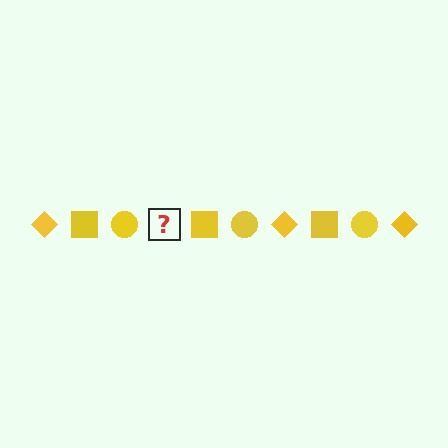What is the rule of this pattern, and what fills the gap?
The rule is that the pattern cycles through diamond, square, circle shapes in yellow. The gap should be filled with a yellow diamond.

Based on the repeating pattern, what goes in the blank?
The blank should be a yellow diamond.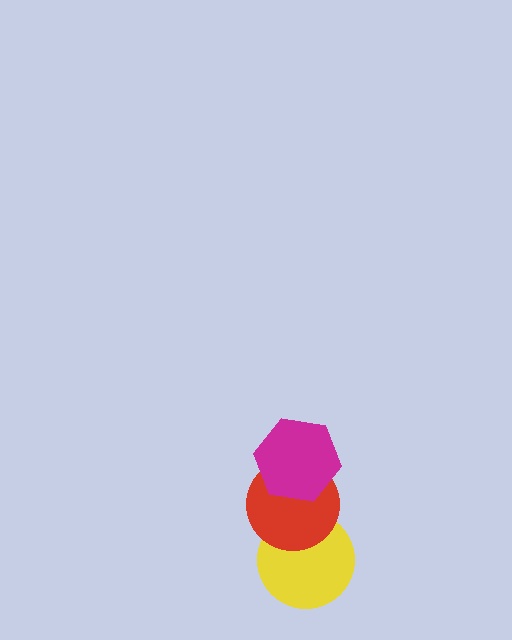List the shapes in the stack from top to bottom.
From top to bottom: the magenta hexagon, the red circle, the yellow circle.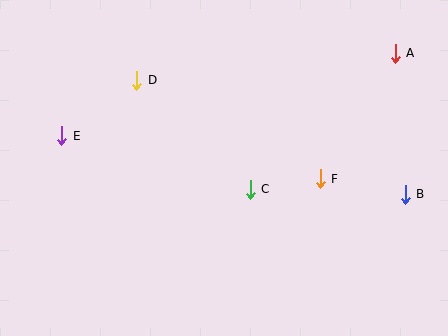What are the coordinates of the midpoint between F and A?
The midpoint between F and A is at (358, 116).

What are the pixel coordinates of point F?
Point F is at (320, 179).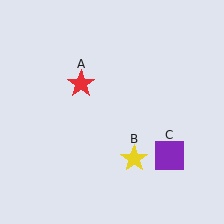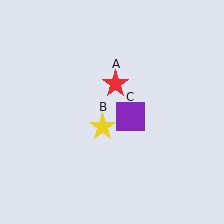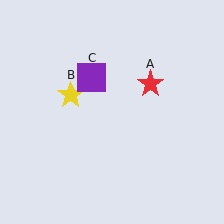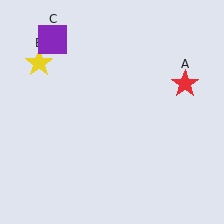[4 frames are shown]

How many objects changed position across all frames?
3 objects changed position: red star (object A), yellow star (object B), purple square (object C).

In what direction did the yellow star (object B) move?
The yellow star (object B) moved up and to the left.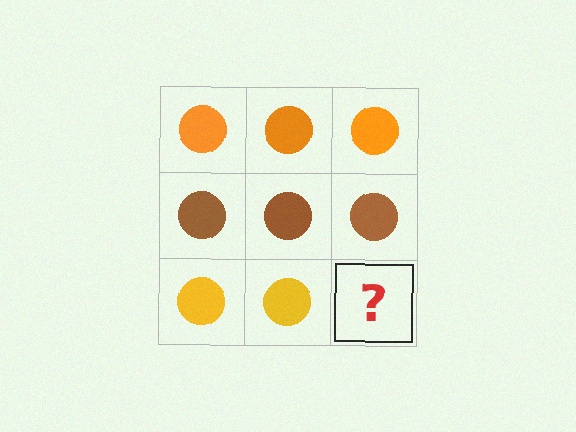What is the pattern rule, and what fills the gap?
The rule is that each row has a consistent color. The gap should be filled with a yellow circle.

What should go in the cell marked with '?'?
The missing cell should contain a yellow circle.